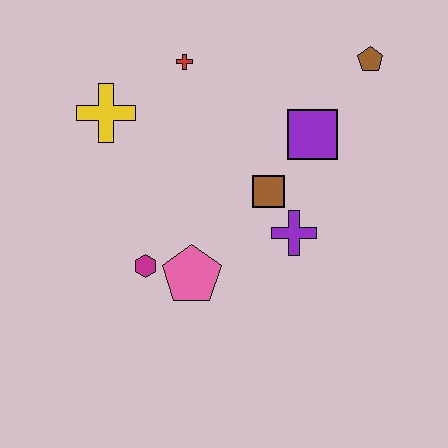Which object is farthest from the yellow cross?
The brown pentagon is farthest from the yellow cross.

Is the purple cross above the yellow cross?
No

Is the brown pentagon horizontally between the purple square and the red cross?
No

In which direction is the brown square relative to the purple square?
The brown square is below the purple square.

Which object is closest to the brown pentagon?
The purple square is closest to the brown pentagon.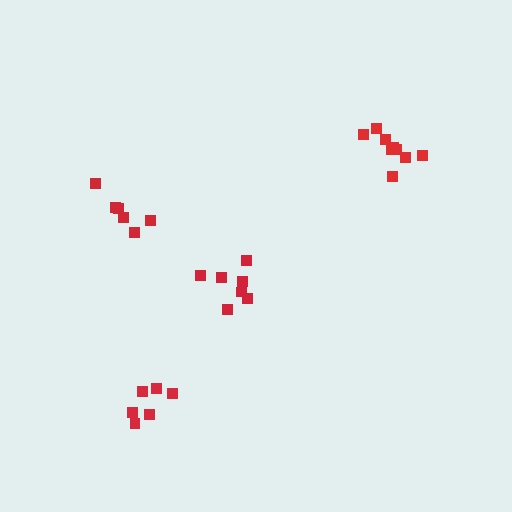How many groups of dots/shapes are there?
There are 4 groups.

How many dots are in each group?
Group 1: 7 dots, Group 2: 6 dots, Group 3: 6 dots, Group 4: 10 dots (29 total).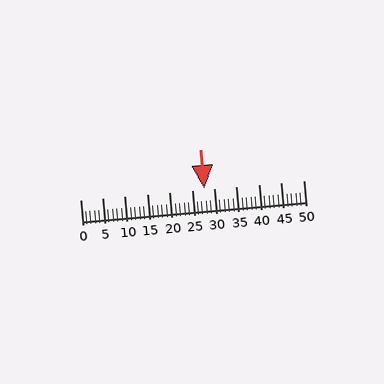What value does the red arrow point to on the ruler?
The red arrow points to approximately 28.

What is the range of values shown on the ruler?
The ruler shows values from 0 to 50.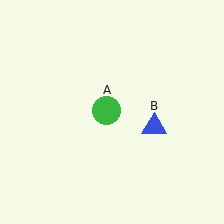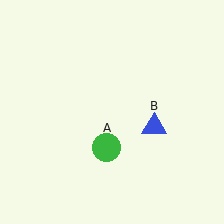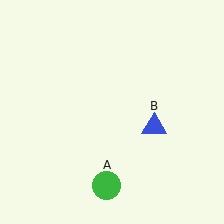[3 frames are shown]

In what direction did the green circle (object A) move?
The green circle (object A) moved down.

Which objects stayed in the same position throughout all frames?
Blue triangle (object B) remained stationary.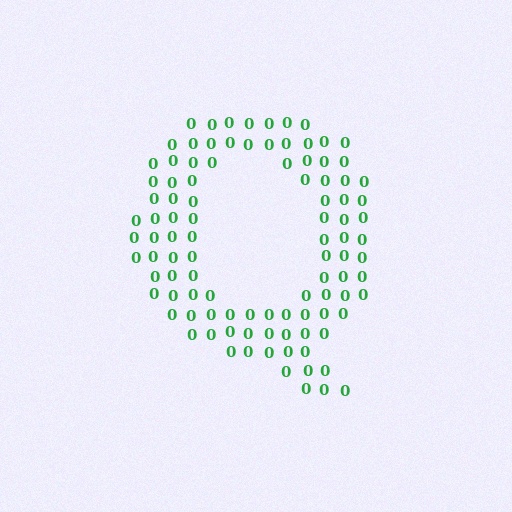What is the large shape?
The large shape is the letter Q.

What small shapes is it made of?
It is made of small digit 0's.